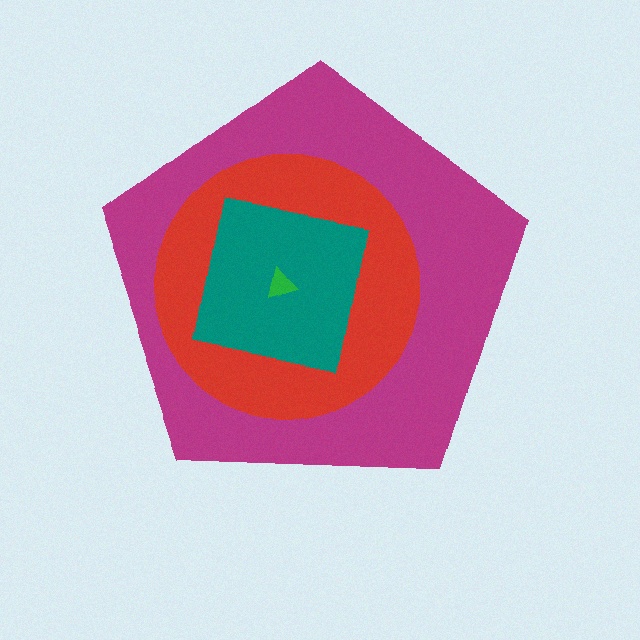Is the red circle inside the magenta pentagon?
Yes.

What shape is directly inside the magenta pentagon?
The red circle.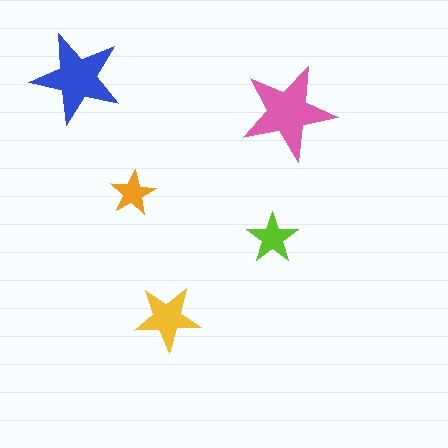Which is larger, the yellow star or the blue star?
The blue one.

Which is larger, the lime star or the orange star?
The lime one.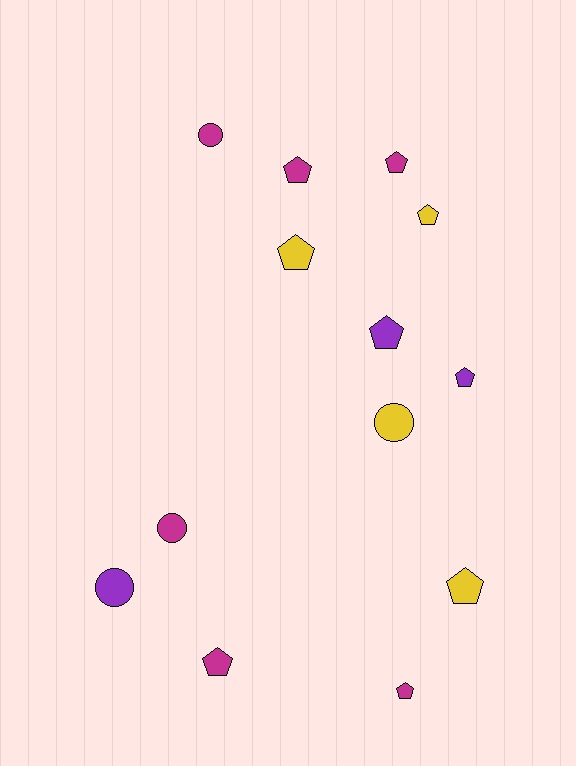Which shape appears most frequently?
Pentagon, with 9 objects.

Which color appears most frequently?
Magenta, with 6 objects.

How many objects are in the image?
There are 13 objects.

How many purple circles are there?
There is 1 purple circle.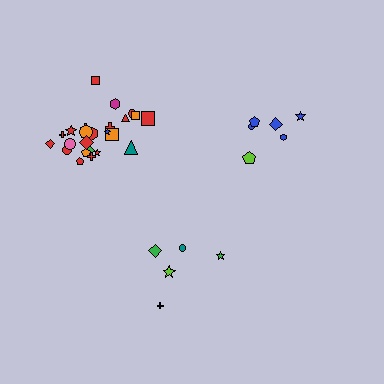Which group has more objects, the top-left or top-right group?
The top-left group.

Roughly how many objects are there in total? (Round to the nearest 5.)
Roughly 35 objects in total.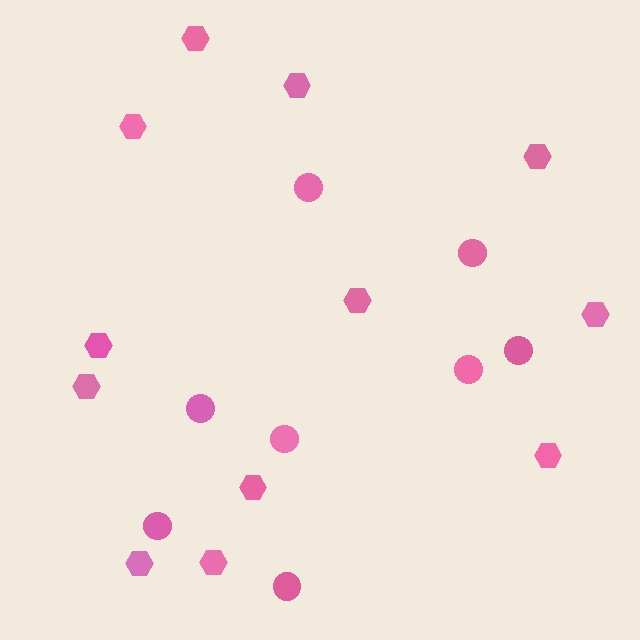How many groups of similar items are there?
There are 2 groups: one group of circles (8) and one group of hexagons (12).